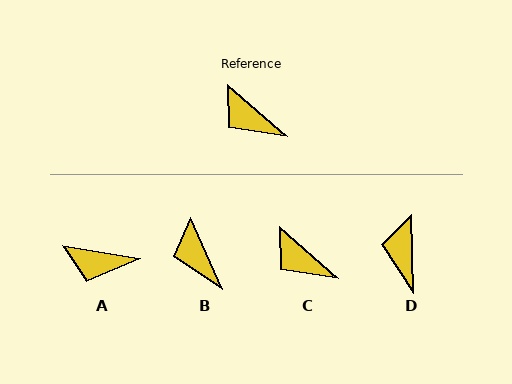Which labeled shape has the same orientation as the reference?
C.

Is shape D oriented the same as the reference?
No, it is off by about 47 degrees.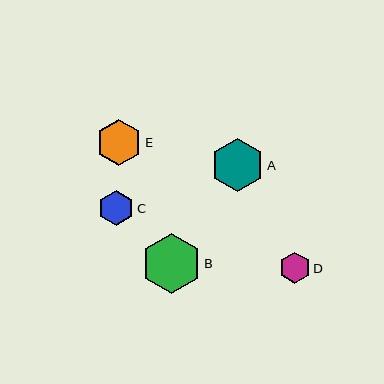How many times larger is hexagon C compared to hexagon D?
Hexagon C is approximately 1.1 times the size of hexagon D.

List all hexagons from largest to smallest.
From largest to smallest: B, A, E, C, D.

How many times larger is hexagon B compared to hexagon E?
Hexagon B is approximately 1.3 times the size of hexagon E.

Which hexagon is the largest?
Hexagon B is the largest with a size of approximately 60 pixels.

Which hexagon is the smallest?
Hexagon D is the smallest with a size of approximately 31 pixels.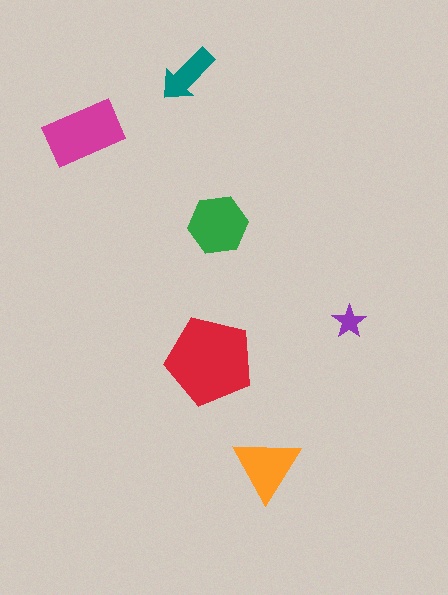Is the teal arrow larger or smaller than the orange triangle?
Smaller.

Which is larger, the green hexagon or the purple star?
The green hexagon.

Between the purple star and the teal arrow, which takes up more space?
The teal arrow.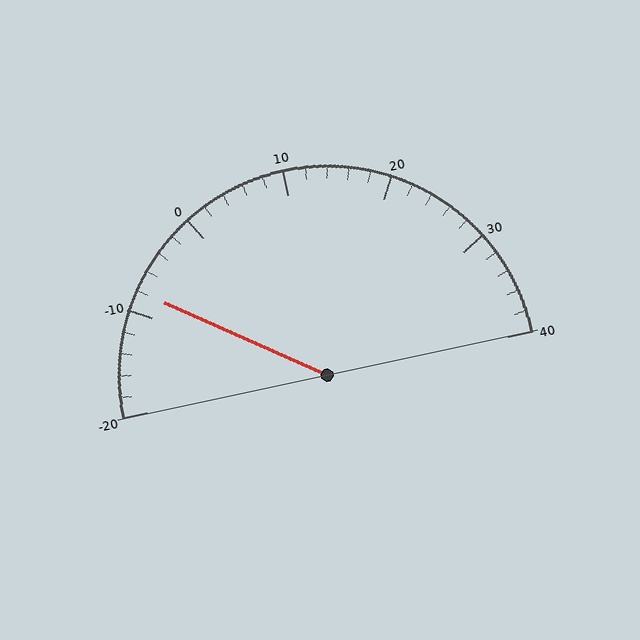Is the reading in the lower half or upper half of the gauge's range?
The reading is in the lower half of the range (-20 to 40).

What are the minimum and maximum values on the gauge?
The gauge ranges from -20 to 40.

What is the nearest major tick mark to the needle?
The nearest major tick mark is -10.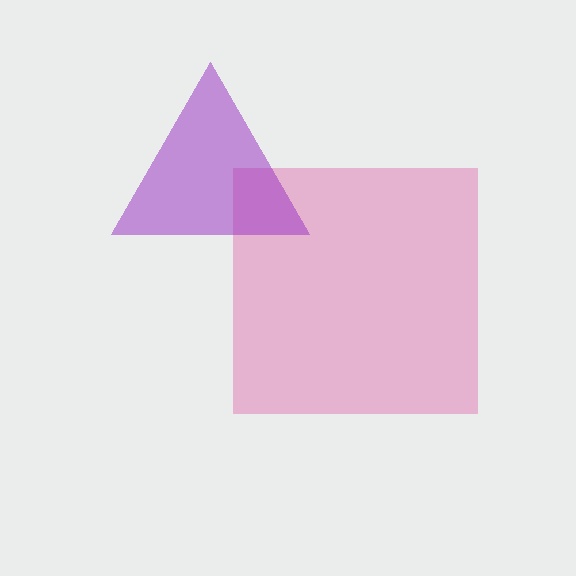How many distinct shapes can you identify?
There are 2 distinct shapes: a pink square, a purple triangle.